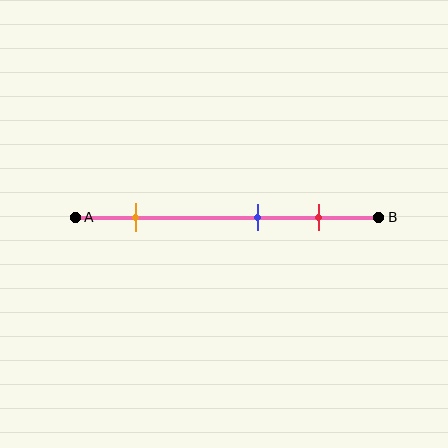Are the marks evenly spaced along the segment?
No, the marks are not evenly spaced.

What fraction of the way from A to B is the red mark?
The red mark is approximately 80% (0.8) of the way from A to B.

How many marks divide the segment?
There are 3 marks dividing the segment.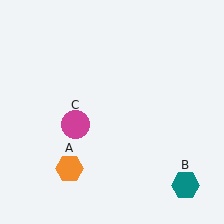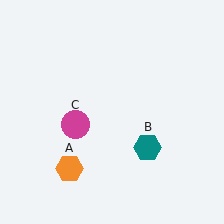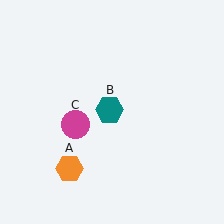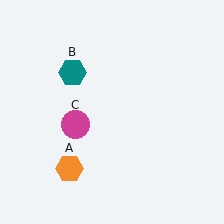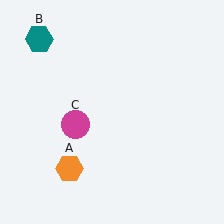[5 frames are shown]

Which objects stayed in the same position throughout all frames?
Orange hexagon (object A) and magenta circle (object C) remained stationary.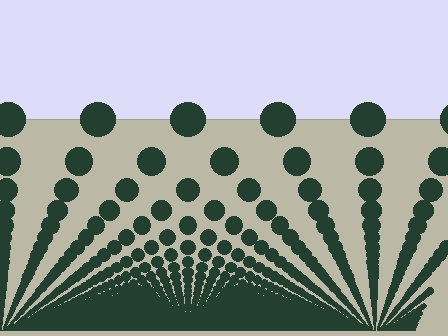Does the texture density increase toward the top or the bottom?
Density increases toward the bottom.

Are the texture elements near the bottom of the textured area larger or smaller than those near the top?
Smaller. The gradient is inverted — elements near the bottom are smaller and denser.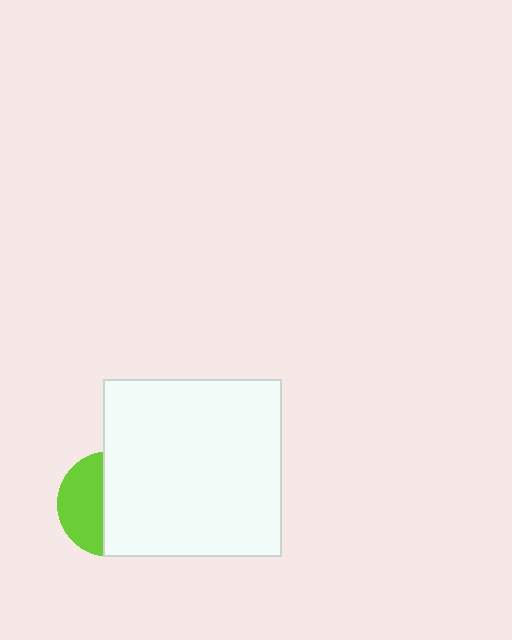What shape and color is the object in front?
The object in front is a white square.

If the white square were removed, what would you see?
You would see the complete lime circle.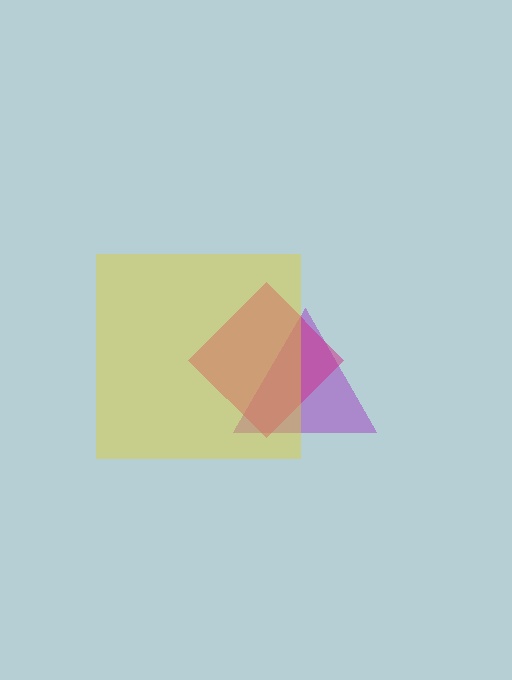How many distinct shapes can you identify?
There are 3 distinct shapes: a purple triangle, a magenta diamond, a yellow square.